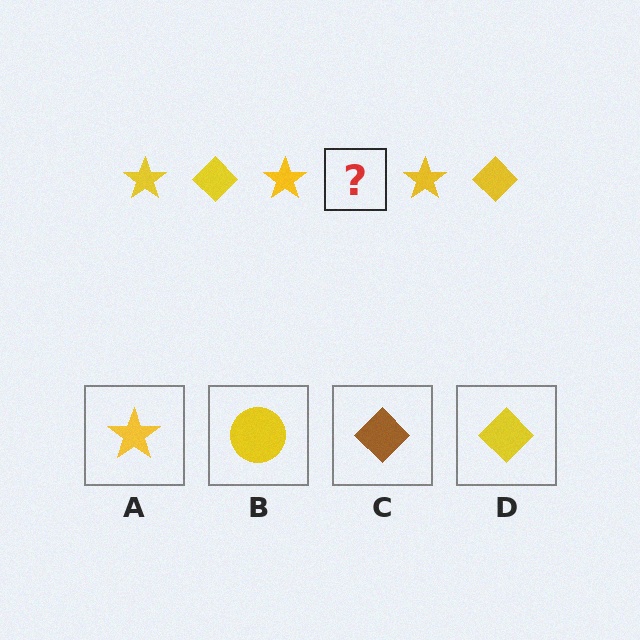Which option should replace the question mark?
Option D.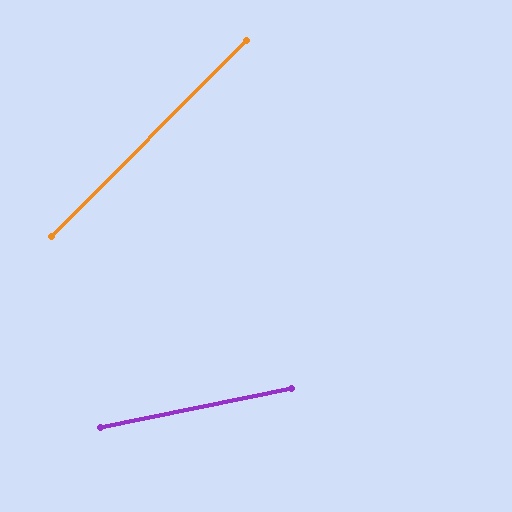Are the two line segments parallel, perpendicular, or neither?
Neither parallel nor perpendicular — they differ by about 34°.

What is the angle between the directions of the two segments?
Approximately 34 degrees.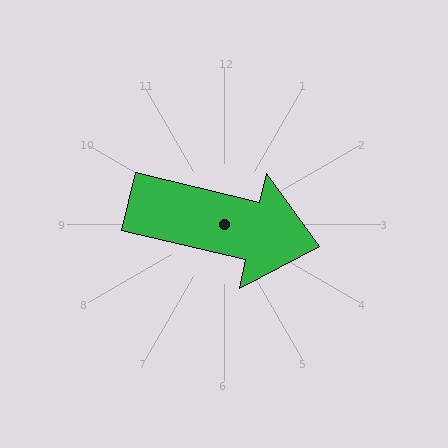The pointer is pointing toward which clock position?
Roughly 3 o'clock.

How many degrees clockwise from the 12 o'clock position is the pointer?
Approximately 103 degrees.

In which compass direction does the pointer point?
East.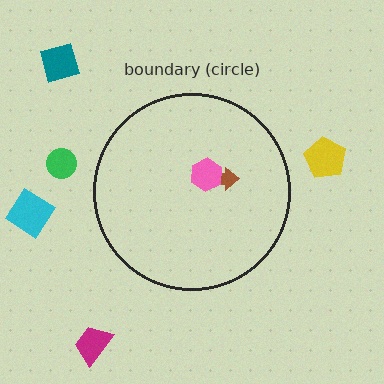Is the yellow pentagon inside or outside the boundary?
Outside.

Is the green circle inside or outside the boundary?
Outside.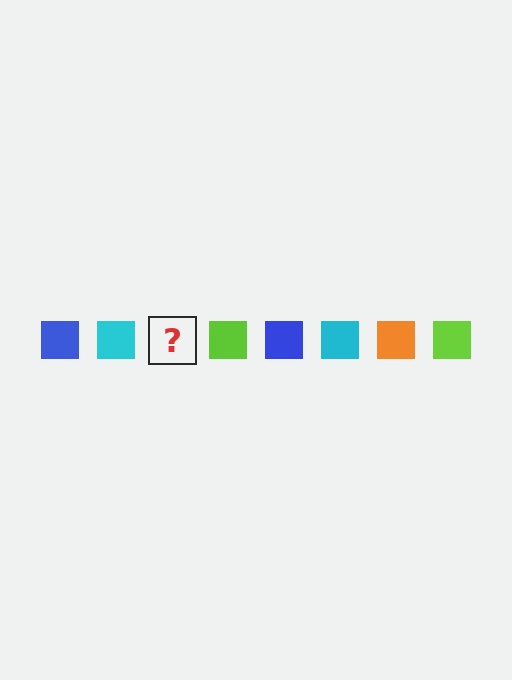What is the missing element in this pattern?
The missing element is an orange square.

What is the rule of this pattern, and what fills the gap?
The rule is that the pattern cycles through blue, cyan, orange, lime squares. The gap should be filled with an orange square.